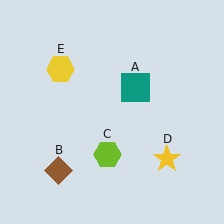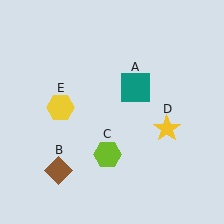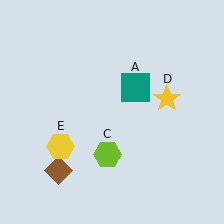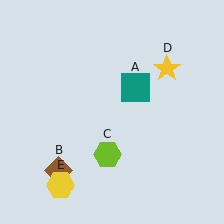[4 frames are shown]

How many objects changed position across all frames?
2 objects changed position: yellow star (object D), yellow hexagon (object E).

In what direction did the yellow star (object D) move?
The yellow star (object D) moved up.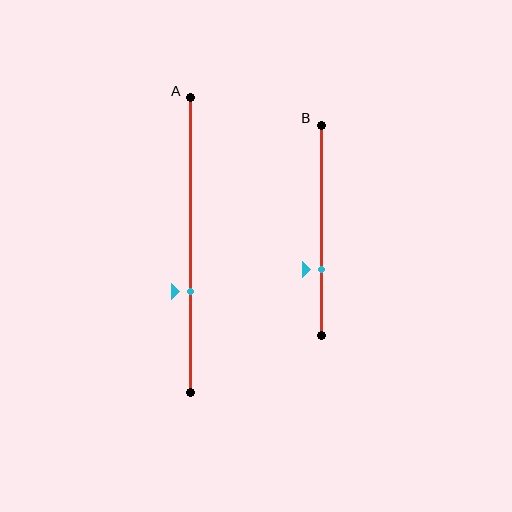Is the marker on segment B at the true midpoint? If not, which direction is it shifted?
No, the marker on segment B is shifted downward by about 19% of the segment length.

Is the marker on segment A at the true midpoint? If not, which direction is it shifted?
No, the marker on segment A is shifted downward by about 16% of the segment length.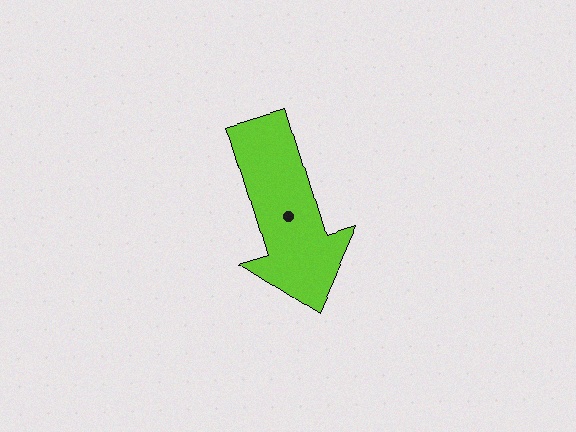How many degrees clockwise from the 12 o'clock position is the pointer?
Approximately 163 degrees.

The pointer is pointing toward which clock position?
Roughly 5 o'clock.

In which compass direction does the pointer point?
South.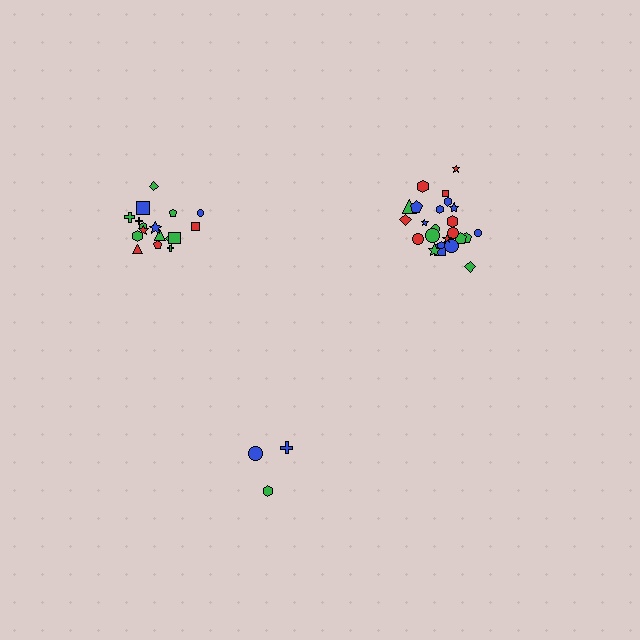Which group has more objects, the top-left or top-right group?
The top-right group.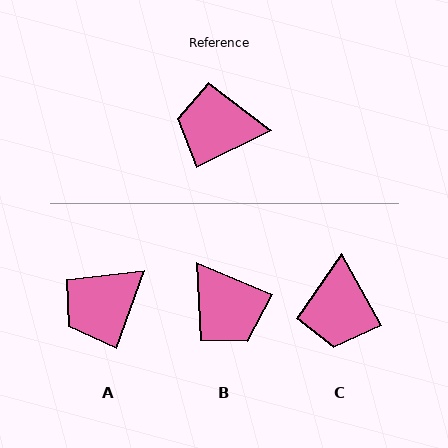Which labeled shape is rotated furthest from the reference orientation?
B, about 130 degrees away.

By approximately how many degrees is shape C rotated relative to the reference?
Approximately 93 degrees counter-clockwise.